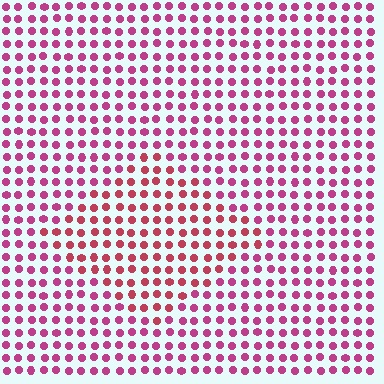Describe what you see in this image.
The image is filled with small magenta elements in a uniform arrangement. A diamond-shaped region is visible where the elements are tinted to a slightly different hue, forming a subtle color boundary.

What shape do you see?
I see a diamond.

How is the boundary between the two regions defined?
The boundary is defined purely by a slight shift in hue (about 23 degrees). Spacing, size, and orientation are identical on both sides.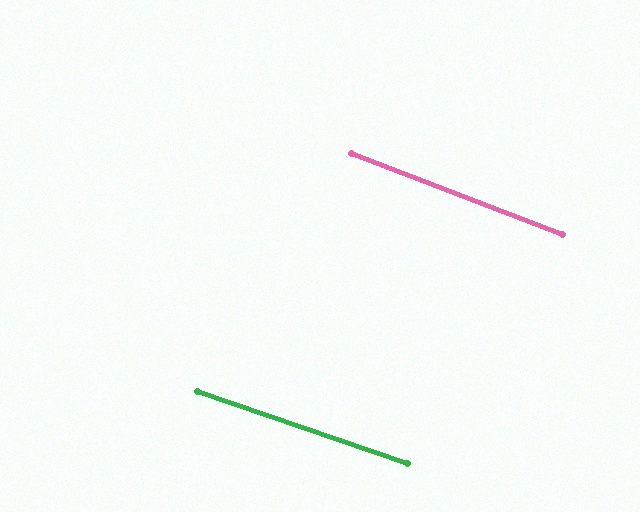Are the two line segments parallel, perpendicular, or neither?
Parallel — their directions differ by only 2.0°.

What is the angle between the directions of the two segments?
Approximately 2 degrees.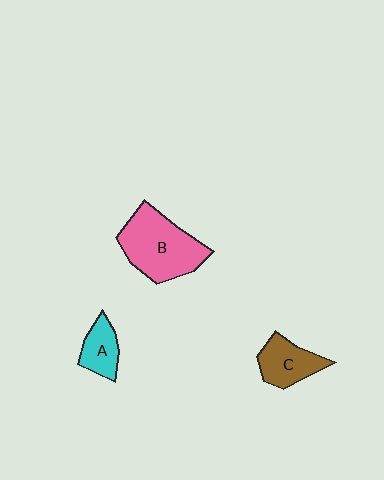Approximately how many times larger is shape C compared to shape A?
Approximately 1.3 times.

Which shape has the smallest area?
Shape A (cyan).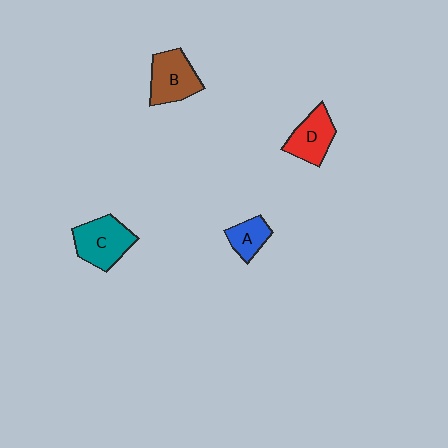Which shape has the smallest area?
Shape A (blue).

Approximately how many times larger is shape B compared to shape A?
Approximately 1.6 times.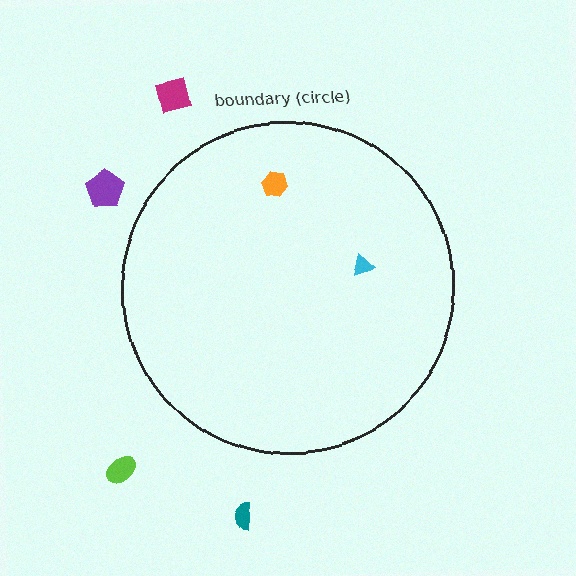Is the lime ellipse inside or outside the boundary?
Outside.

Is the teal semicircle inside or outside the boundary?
Outside.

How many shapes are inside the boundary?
2 inside, 4 outside.